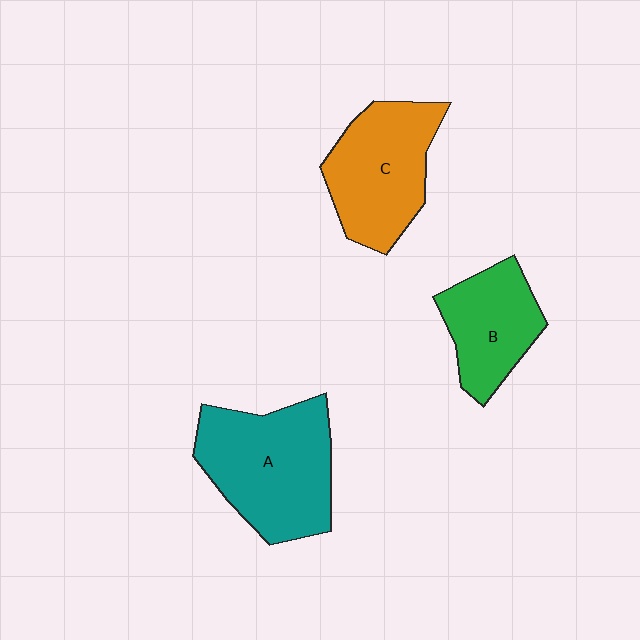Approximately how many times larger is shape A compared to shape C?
Approximately 1.2 times.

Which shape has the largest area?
Shape A (teal).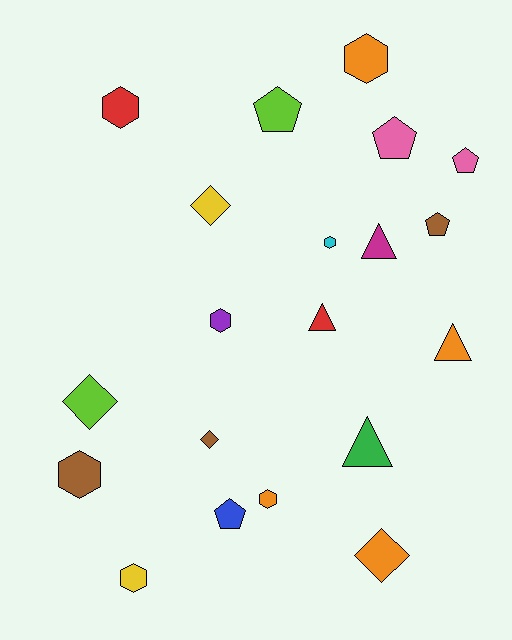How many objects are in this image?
There are 20 objects.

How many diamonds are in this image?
There are 4 diamonds.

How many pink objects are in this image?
There are 2 pink objects.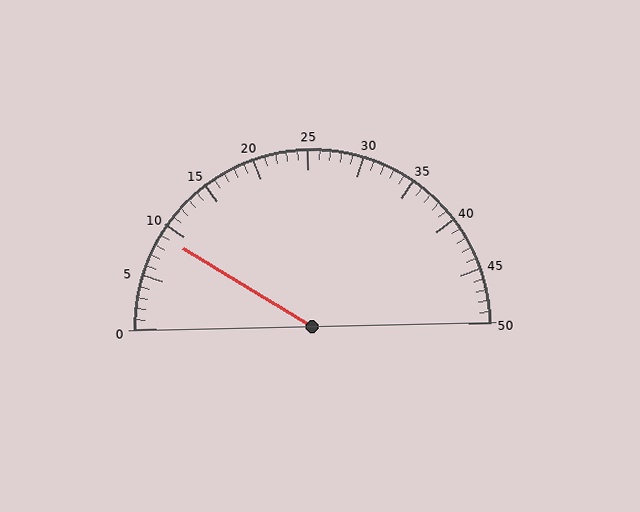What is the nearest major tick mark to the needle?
The nearest major tick mark is 10.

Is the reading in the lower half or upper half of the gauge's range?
The reading is in the lower half of the range (0 to 50).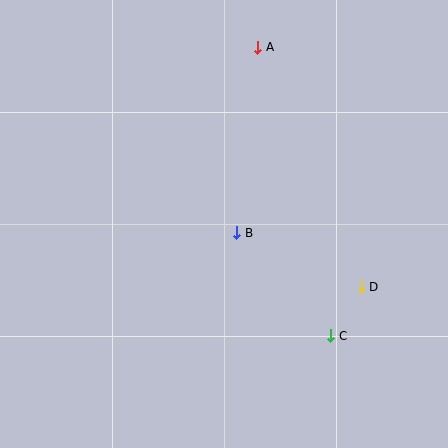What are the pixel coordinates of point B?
Point B is at (237, 233).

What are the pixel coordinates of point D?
Point D is at (361, 287).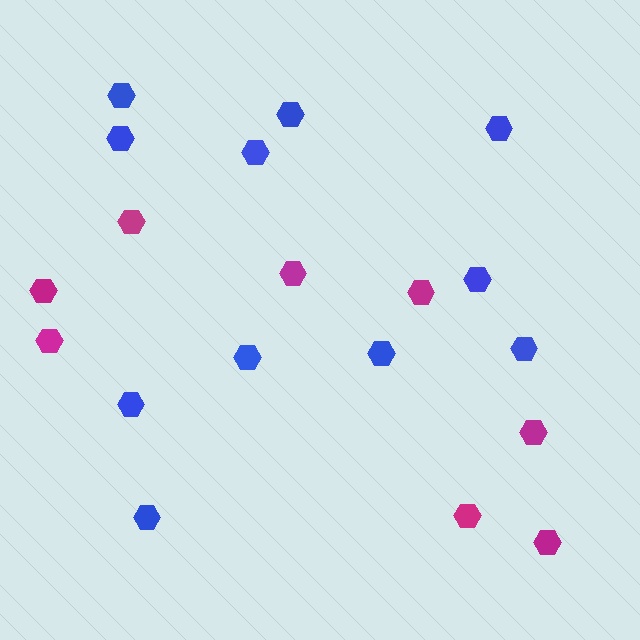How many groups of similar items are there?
There are 2 groups: one group of blue hexagons (11) and one group of magenta hexagons (8).